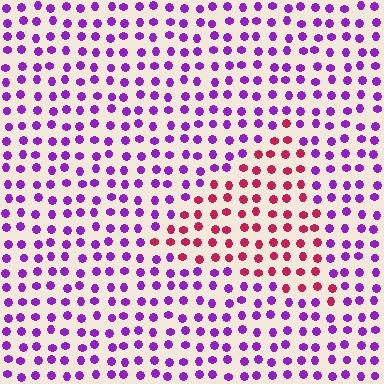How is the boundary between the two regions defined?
The boundary is defined purely by a slight shift in hue (about 59 degrees). Spacing, size, and orientation are identical on both sides.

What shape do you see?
I see a triangle.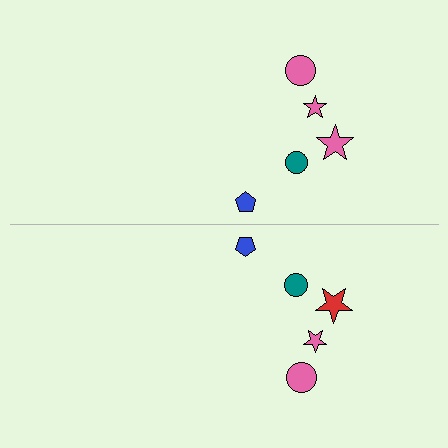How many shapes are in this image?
There are 10 shapes in this image.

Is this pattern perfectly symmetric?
No, the pattern is not perfectly symmetric. The red star on the bottom side breaks the symmetry — its mirror counterpart is pink.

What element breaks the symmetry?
The red star on the bottom side breaks the symmetry — its mirror counterpart is pink.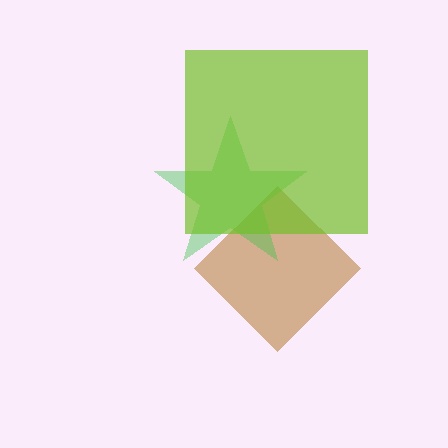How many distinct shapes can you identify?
There are 3 distinct shapes: a brown diamond, a green star, a lime square.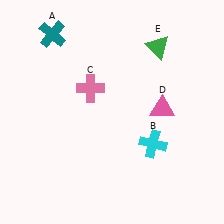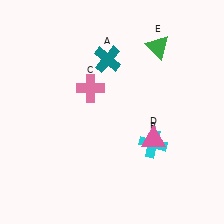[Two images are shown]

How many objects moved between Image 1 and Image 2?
2 objects moved between the two images.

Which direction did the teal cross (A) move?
The teal cross (A) moved right.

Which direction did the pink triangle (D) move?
The pink triangle (D) moved down.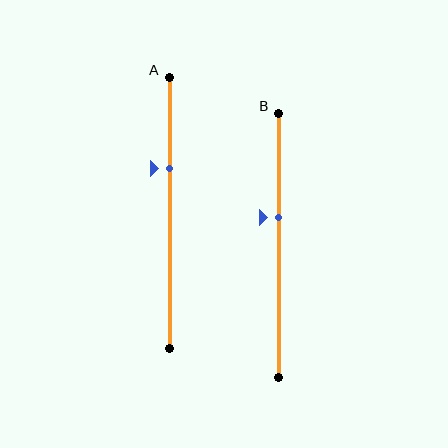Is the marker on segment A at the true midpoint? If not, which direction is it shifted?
No, the marker on segment A is shifted upward by about 16% of the segment length.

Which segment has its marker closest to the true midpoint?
Segment B has its marker closest to the true midpoint.